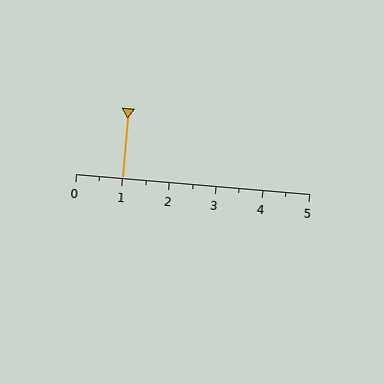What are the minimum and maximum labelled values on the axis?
The axis runs from 0 to 5.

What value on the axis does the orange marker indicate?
The marker indicates approximately 1.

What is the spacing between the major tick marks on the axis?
The major ticks are spaced 1 apart.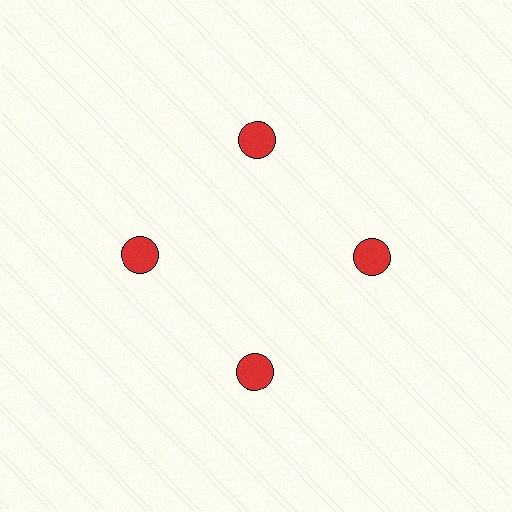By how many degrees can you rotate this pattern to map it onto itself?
The pattern maps onto itself every 90 degrees of rotation.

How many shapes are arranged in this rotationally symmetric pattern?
There are 4 shapes, arranged in 4 groups of 1.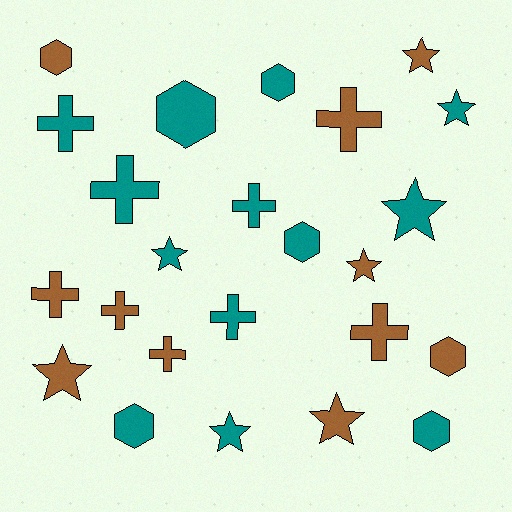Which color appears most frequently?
Teal, with 13 objects.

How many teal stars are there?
There are 4 teal stars.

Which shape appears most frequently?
Cross, with 9 objects.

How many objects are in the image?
There are 24 objects.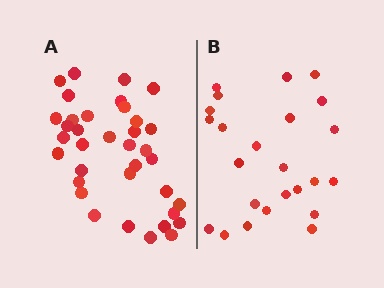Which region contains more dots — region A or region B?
Region A (the left region) has more dots.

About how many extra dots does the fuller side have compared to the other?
Region A has roughly 12 or so more dots than region B.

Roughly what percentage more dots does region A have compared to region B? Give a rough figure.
About 50% more.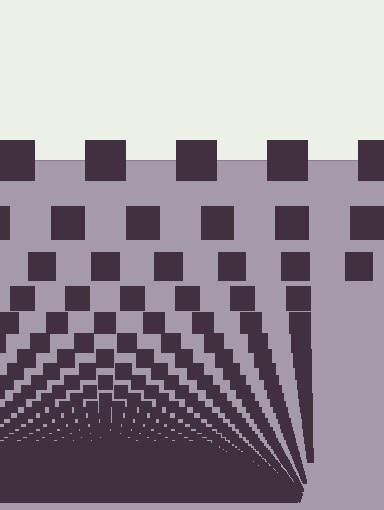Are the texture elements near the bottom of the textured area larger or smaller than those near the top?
Smaller. The gradient is inverted — elements near the bottom are smaller and denser.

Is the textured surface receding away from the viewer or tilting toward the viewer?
The surface appears to tilt toward the viewer. Texture elements get larger and sparser toward the top.